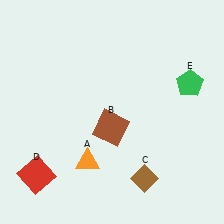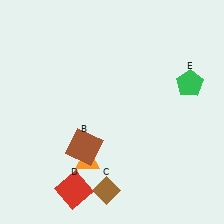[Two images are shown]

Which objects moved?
The objects that moved are: the brown square (B), the brown diamond (C), the red square (D).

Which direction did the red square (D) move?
The red square (D) moved right.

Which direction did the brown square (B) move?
The brown square (B) moved left.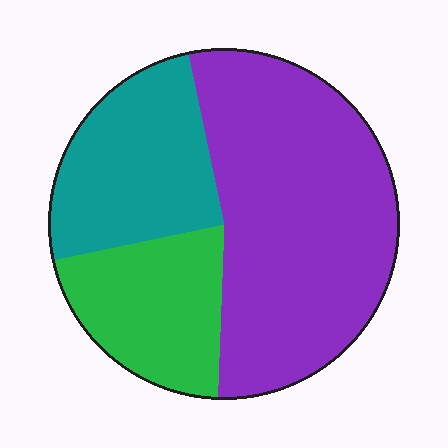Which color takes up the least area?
Green, at roughly 20%.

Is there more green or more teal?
Teal.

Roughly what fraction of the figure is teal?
Teal takes up between a sixth and a third of the figure.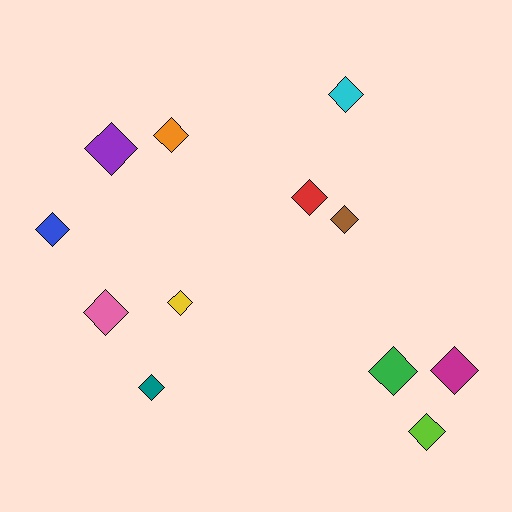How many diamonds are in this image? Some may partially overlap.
There are 12 diamonds.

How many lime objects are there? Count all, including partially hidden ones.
There is 1 lime object.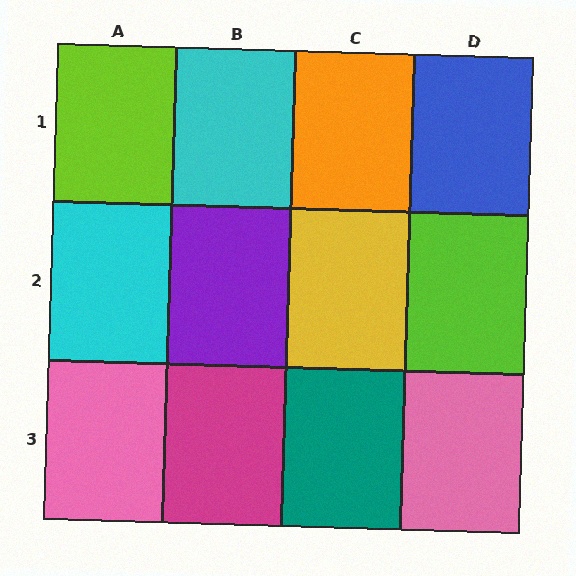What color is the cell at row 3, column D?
Pink.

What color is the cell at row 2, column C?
Yellow.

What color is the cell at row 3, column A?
Pink.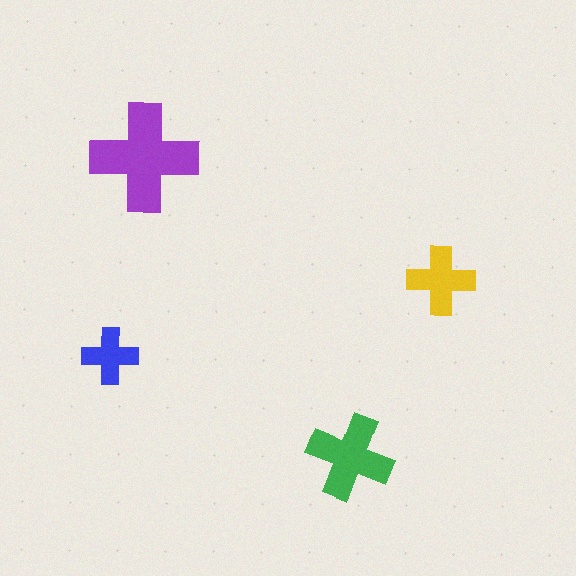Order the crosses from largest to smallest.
the purple one, the green one, the yellow one, the blue one.